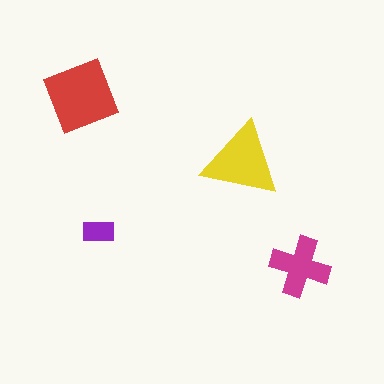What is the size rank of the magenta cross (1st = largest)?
3rd.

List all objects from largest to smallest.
The red diamond, the yellow triangle, the magenta cross, the purple rectangle.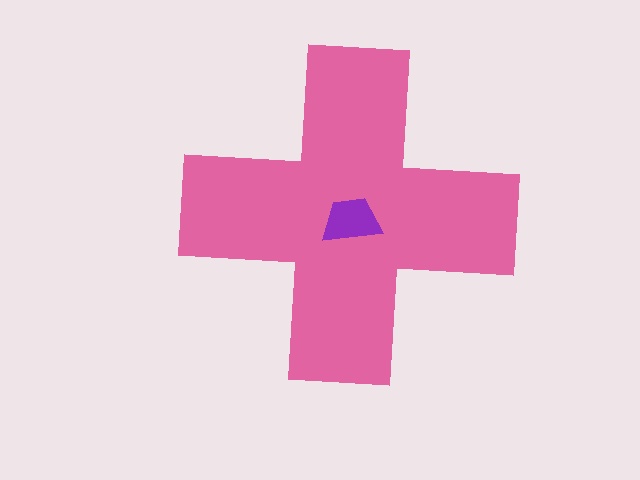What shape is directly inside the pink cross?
The purple trapezoid.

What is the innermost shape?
The purple trapezoid.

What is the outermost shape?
The pink cross.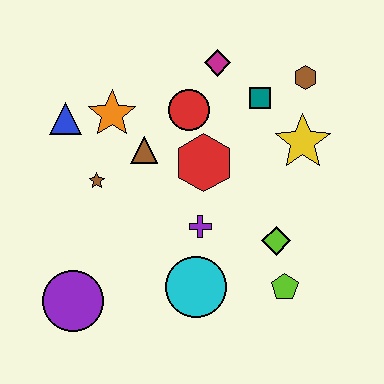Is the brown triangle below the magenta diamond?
Yes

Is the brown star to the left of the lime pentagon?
Yes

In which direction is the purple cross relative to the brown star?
The purple cross is to the right of the brown star.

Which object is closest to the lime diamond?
The lime pentagon is closest to the lime diamond.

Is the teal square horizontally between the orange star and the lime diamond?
Yes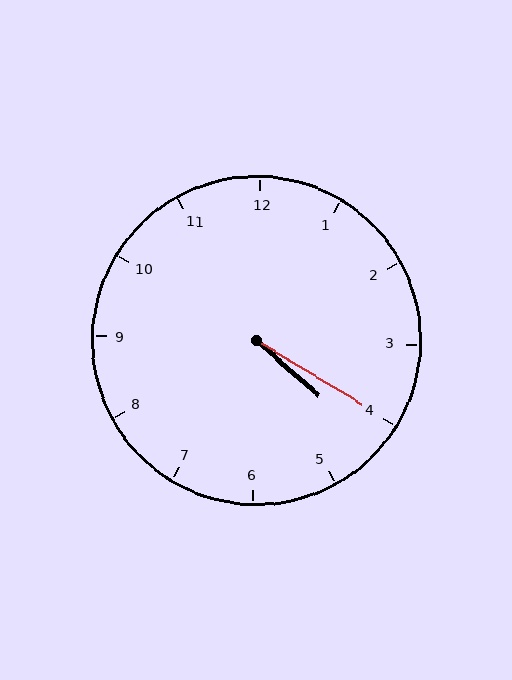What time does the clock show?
4:20.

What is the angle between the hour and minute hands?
Approximately 10 degrees.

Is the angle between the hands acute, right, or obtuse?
It is acute.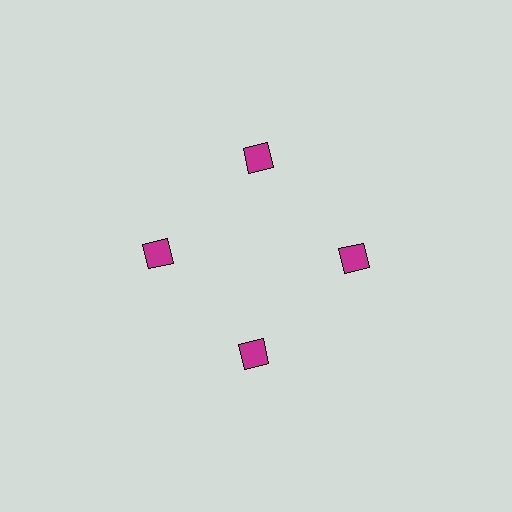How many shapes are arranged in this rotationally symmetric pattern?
There are 4 shapes, arranged in 4 groups of 1.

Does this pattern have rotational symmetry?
Yes, this pattern has 4-fold rotational symmetry. It looks the same after rotating 90 degrees around the center.